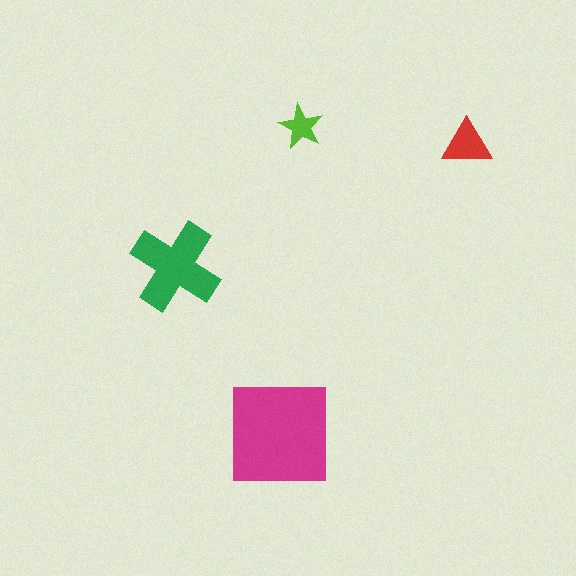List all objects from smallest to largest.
The lime star, the red triangle, the green cross, the magenta square.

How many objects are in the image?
There are 4 objects in the image.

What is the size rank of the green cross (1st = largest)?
2nd.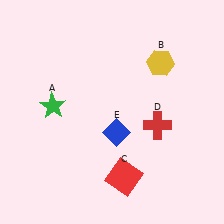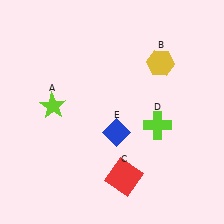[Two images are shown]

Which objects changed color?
A changed from green to lime. D changed from red to lime.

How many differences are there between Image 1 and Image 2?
There are 2 differences between the two images.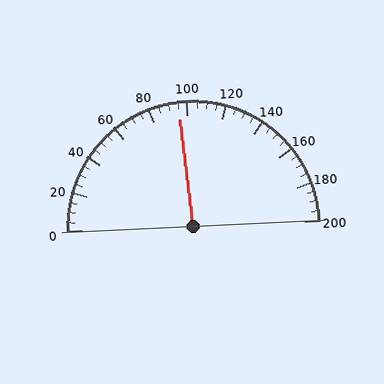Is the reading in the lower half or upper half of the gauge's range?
The reading is in the lower half of the range (0 to 200).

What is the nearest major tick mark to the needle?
The nearest major tick mark is 100.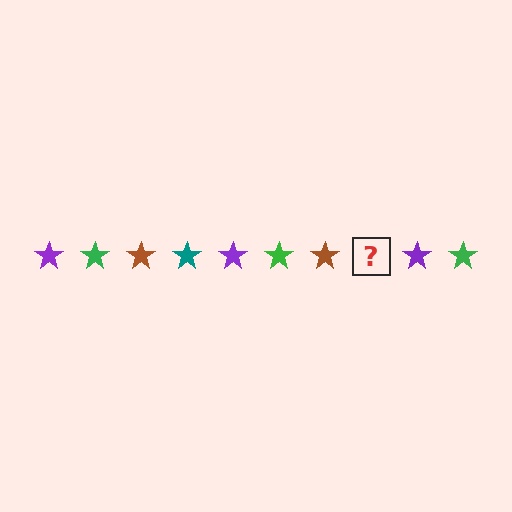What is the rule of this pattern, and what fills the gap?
The rule is that the pattern cycles through purple, green, brown, teal stars. The gap should be filled with a teal star.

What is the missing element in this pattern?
The missing element is a teal star.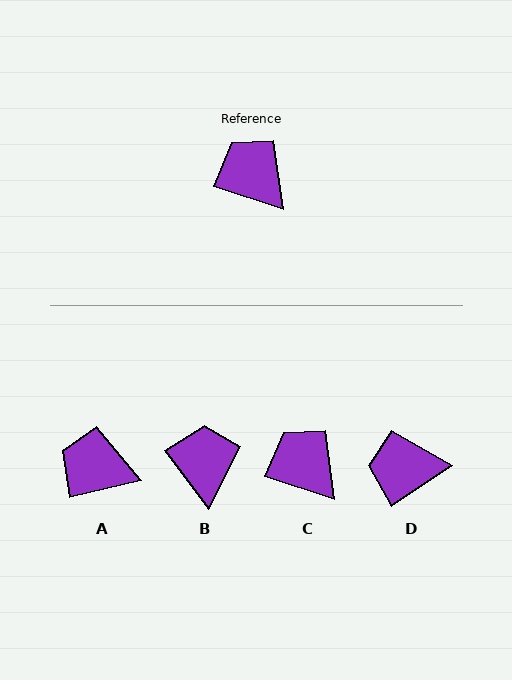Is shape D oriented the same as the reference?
No, it is off by about 53 degrees.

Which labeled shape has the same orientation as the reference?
C.